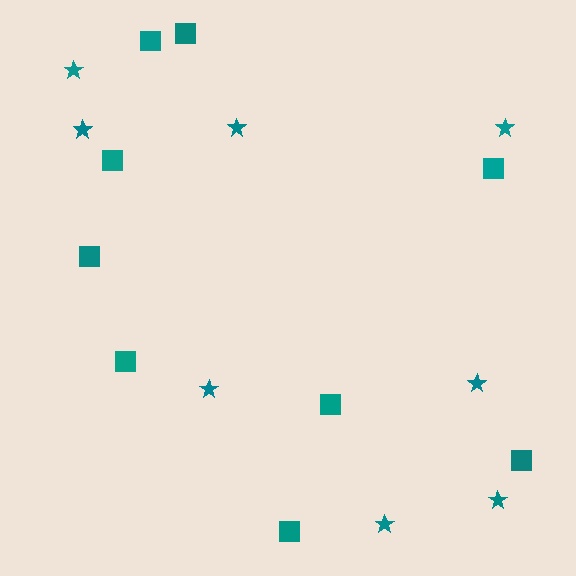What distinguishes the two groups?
There are 2 groups: one group of squares (9) and one group of stars (8).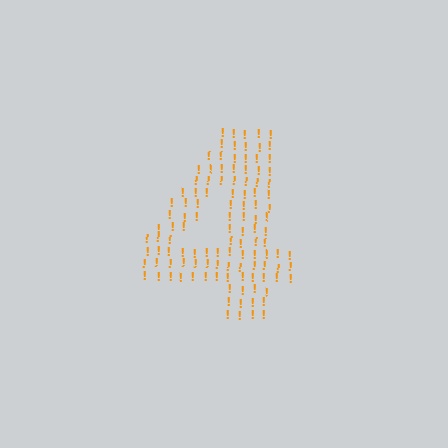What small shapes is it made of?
It is made of small exclamation marks.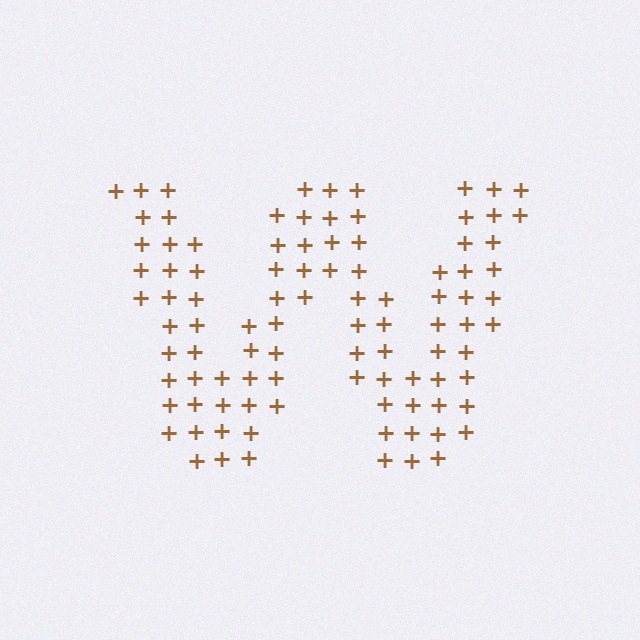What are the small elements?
The small elements are plus signs.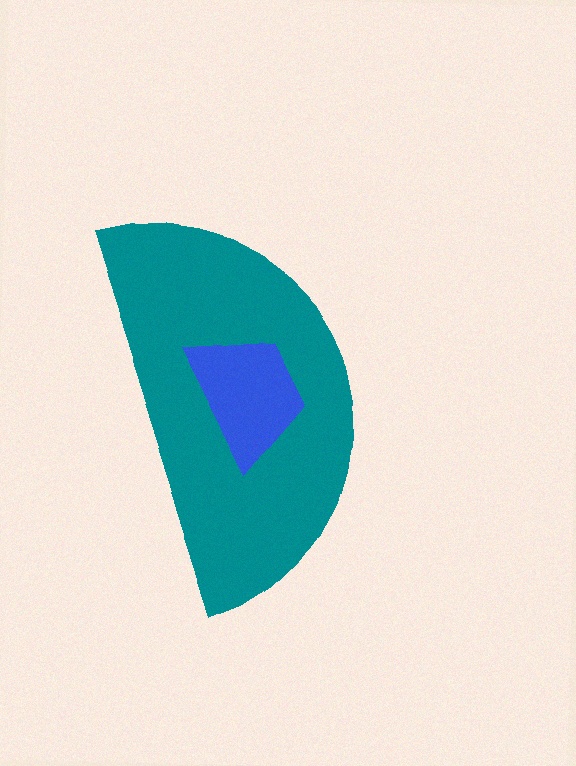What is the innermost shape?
The blue trapezoid.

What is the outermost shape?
The teal semicircle.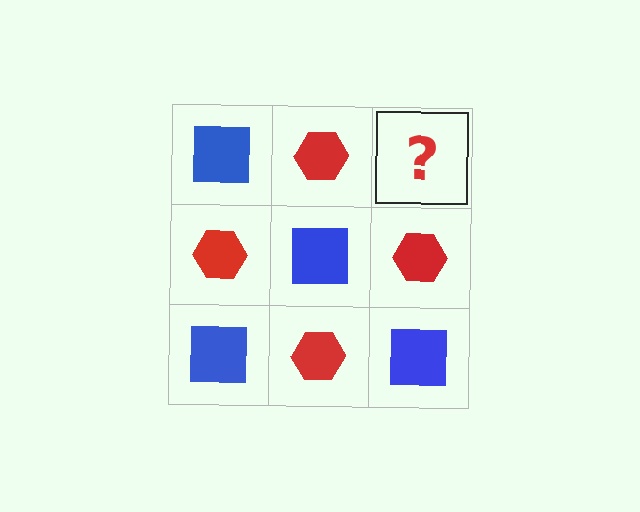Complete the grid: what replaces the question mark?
The question mark should be replaced with a blue square.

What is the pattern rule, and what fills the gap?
The rule is that it alternates blue square and red hexagon in a checkerboard pattern. The gap should be filled with a blue square.